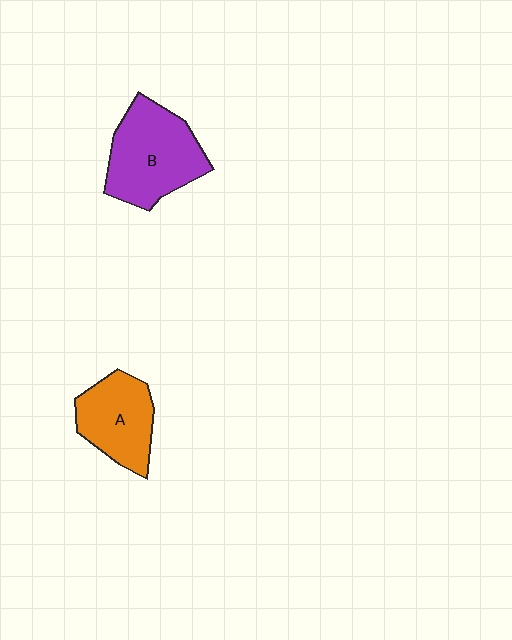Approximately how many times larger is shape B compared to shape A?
Approximately 1.3 times.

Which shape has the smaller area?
Shape A (orange).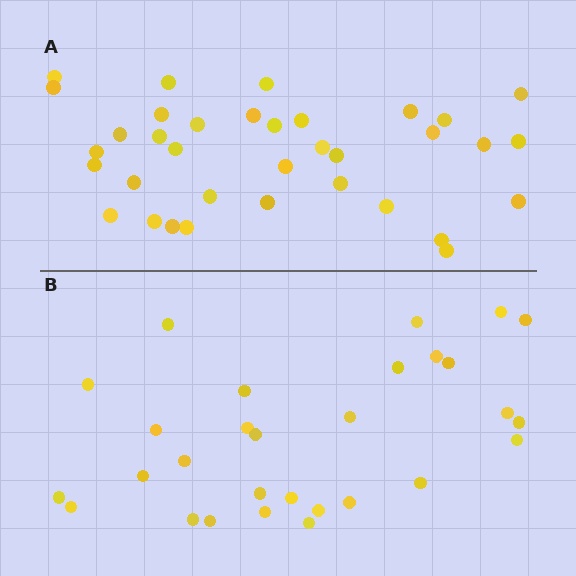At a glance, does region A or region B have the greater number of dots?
Region A (the top region) has more dots.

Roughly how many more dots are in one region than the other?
Region A has about 6 more dots than region B.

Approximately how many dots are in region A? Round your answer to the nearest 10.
About 40 dots. (The exact count is 35, which rounds to 40.)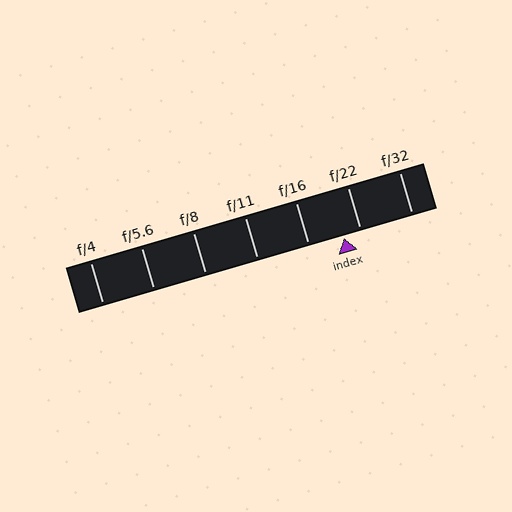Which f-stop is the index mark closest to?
The index mark is closest to f/22.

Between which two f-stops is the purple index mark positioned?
The index mark is between f/16 and f/22.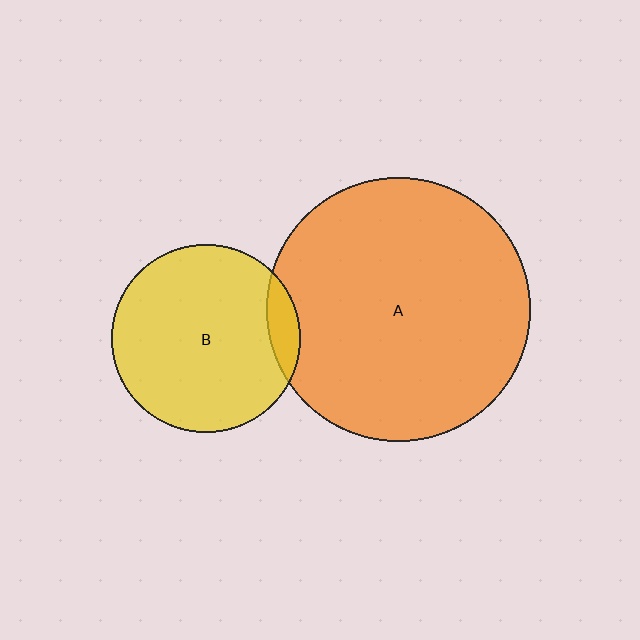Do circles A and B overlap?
Yes.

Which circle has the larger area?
Circle A (orange).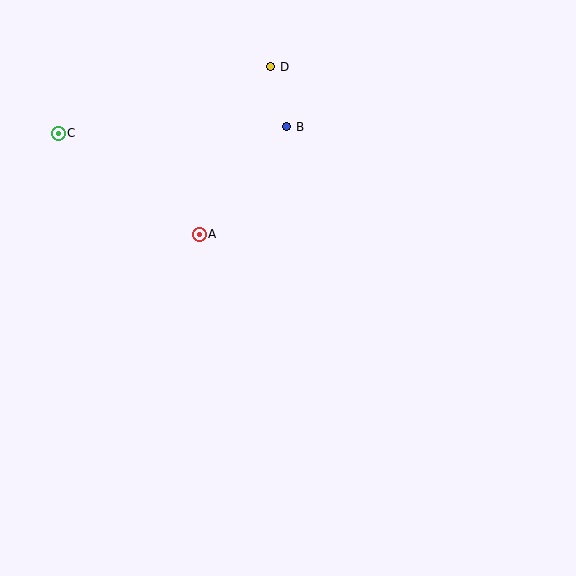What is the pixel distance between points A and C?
The distance between A and C is 174 pixels.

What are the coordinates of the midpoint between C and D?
The midpoint between C and D is at (164, 100).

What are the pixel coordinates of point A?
Point A is at (199, 234).